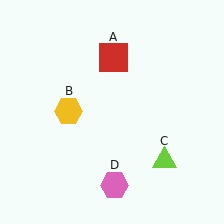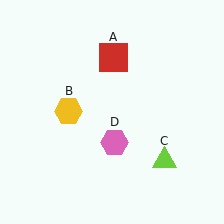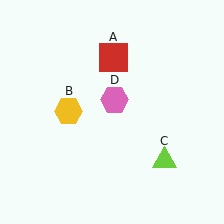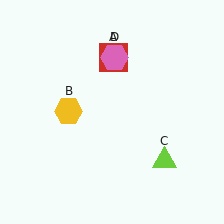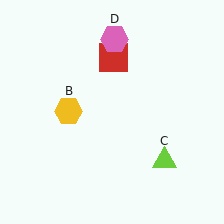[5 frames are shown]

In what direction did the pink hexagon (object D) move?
The pink hexagon (object D) moved up.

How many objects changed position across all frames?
1 object changed position: pink hexagon (object D).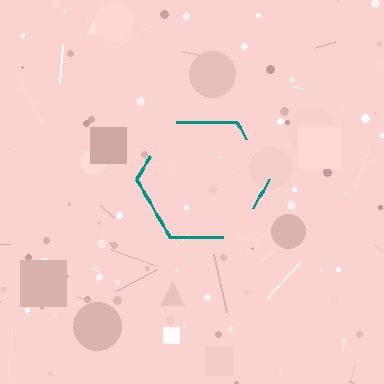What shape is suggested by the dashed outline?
The dashed outline suggests a hexagon.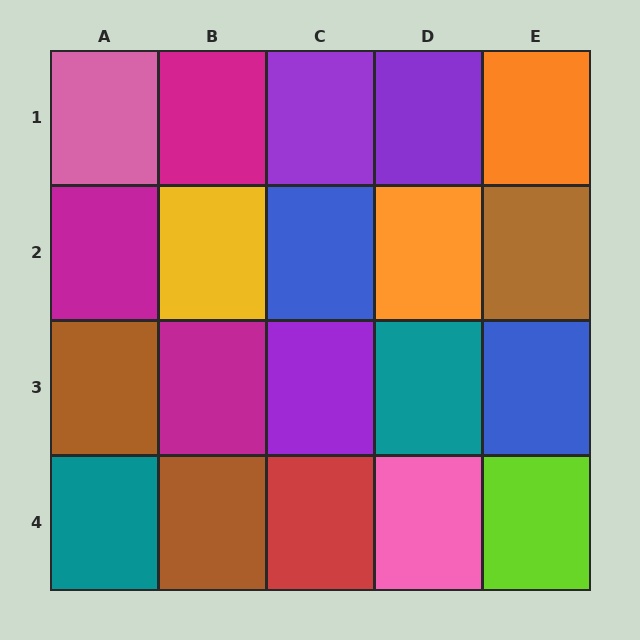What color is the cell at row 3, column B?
Magenta.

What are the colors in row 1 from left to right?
Pink, magenta, purple, purple, orange.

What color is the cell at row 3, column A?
Brown.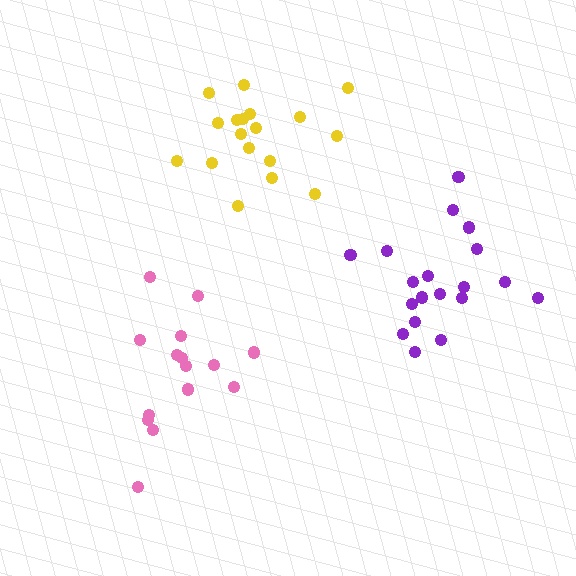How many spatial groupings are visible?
There are 3 spatial groupings.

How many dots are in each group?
Group 1: 18 dots, Group 2: 15 dots, Group 3: 19 dots (52 total).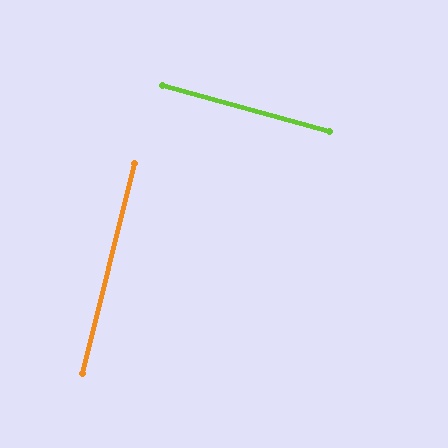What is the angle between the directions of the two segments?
Approximately 89 degrees.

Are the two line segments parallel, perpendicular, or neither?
Perpendicular — they meet at approximately 89°.